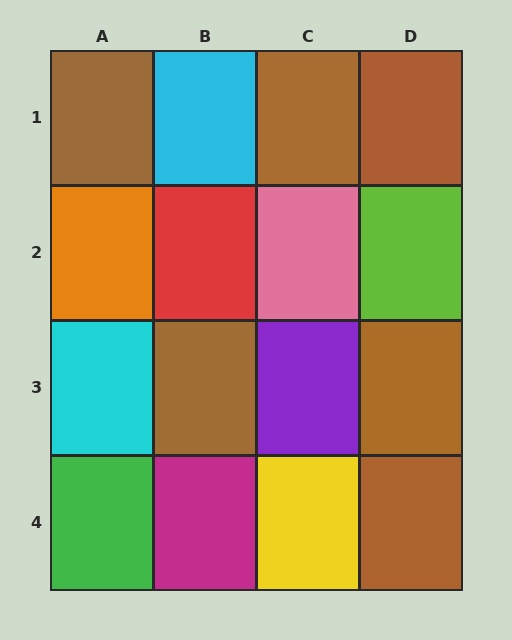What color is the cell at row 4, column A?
Green.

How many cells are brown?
6 cells are brown.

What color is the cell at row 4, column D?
Brown.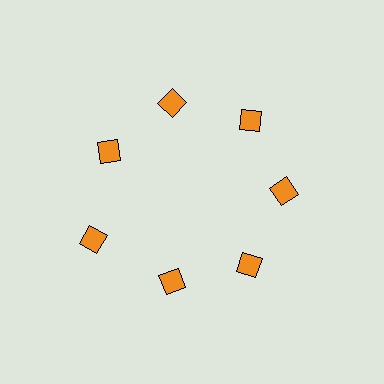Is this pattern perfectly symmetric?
No. The 7 orange diamonds are arranged in a ring, but one element near the 8 o'clock position is pushed outward from the center, breaking the 7-fold rotational symmetry.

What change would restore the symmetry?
The symmetry would be restored by moving it inward, back onto the ring so that all 7 diamonds sit at equal angles and equal distance from the center.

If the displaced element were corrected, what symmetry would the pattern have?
It would have 7-fold rotational symmetry — the pattern would map onto itself every 51 degrees.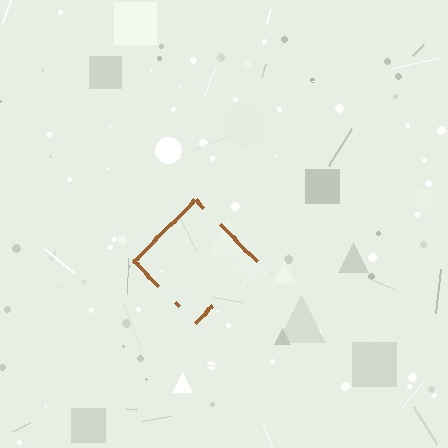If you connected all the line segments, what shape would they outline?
They would outline a diamond.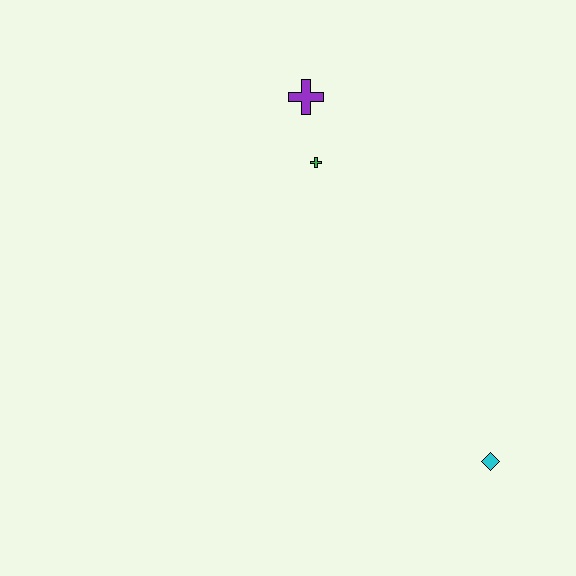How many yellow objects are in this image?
There are no yellow objects.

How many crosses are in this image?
There are 2 crosses.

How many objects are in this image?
There are 3 objects.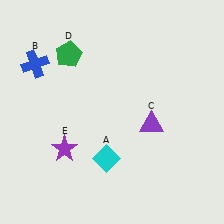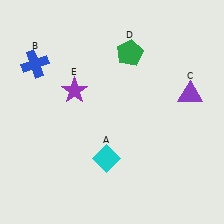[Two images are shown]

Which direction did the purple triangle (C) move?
The purple triangle (C) moved right.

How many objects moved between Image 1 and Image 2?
3 objects moved between the two images.